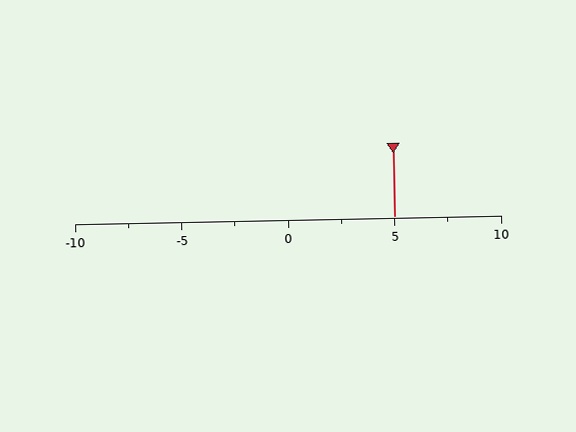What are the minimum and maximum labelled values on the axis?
The axis runs from -10 to 10.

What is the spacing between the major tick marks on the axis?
The major ticks are spaced 5 apart.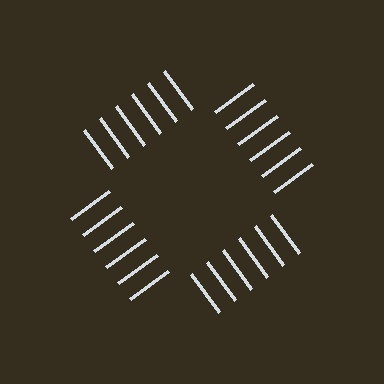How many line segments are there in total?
24 — 6 along each of the 4 edges.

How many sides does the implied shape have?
4 sides — the line-ends trace a square.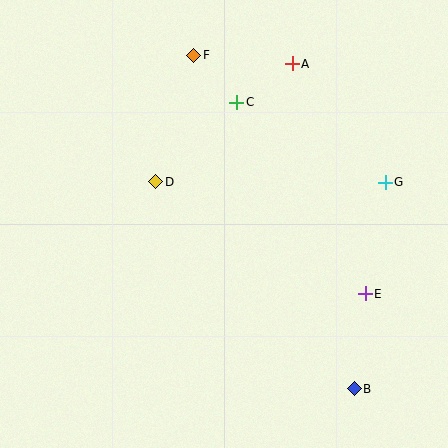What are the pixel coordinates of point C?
Point C is at (237, 102).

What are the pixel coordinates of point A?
Point A is at (292, 64).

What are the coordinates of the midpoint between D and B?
The midpoint between D and B is at (255, 285).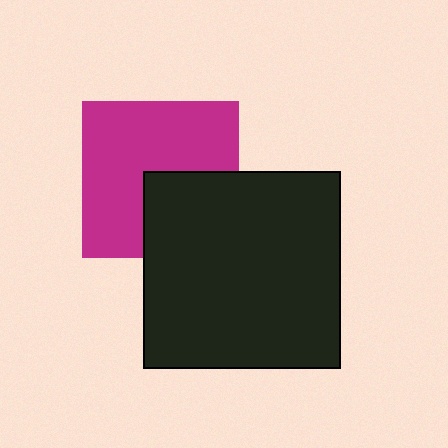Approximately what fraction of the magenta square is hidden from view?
Roughly 33% of the magenta square is hidden behind the black square.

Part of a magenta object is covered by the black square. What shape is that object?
It is a square.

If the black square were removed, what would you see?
You would see the complete magenta square.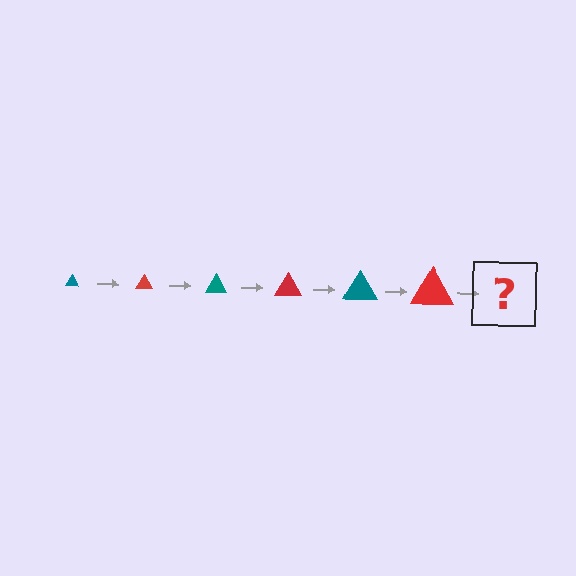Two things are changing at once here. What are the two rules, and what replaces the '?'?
The two rules are that the triangle grows larger each step and the color cycles through teal and red. The '?' should be a teal triangle, larger than the previous one.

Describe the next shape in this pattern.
It should be a teal triangle, larger than the previous one.